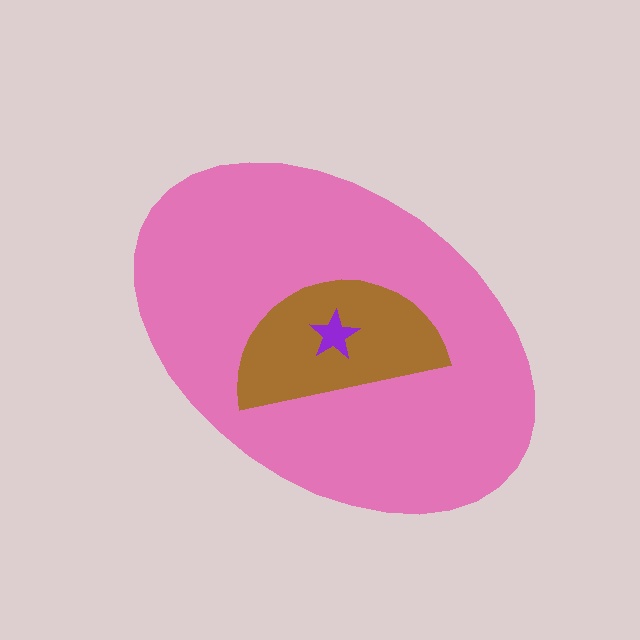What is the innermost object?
The purple star.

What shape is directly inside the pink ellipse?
The brown semicircle.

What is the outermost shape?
The pink ellipse.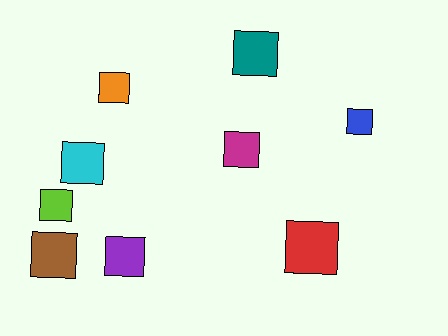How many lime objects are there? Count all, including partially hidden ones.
There is 1 lime object.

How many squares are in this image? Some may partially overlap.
There are 9 squares.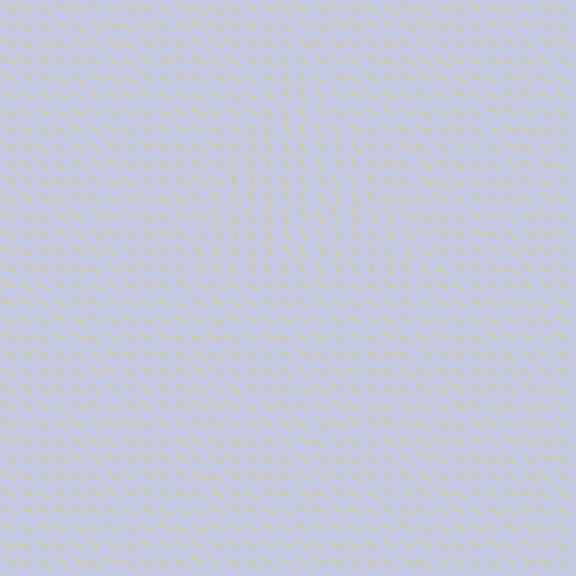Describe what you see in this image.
The image is filled with small yellow line segments. A triangle region in the image has lines oriented differently from the surrounding lines, creating a visible texture boundary.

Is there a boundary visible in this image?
Yes, there is a texture boundary formed by a change in line orientation.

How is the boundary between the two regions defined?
The boundary is defined purely by a change in line orientation (approximately 35 degrees difference). All lines are the same color and thickness.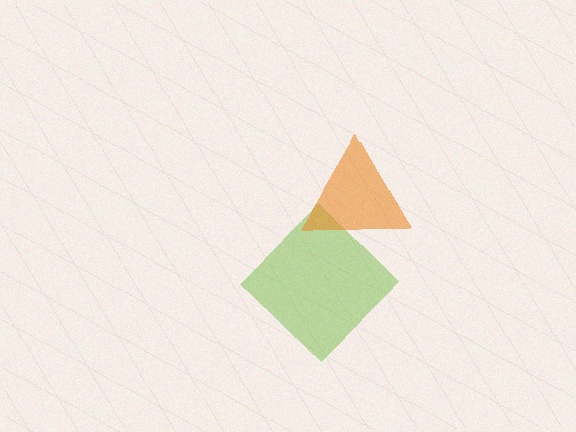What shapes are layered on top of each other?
The layered shapes are: a lime diamond, an orange triangle.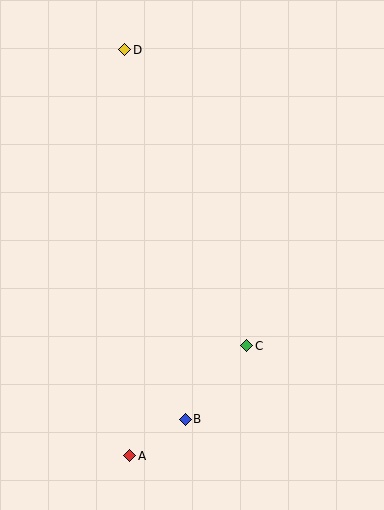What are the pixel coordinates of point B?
Point B is at (185, 419).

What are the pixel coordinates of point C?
Point C is at (247, 346).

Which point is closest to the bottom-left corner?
Point A is closest to the bottom-left corner.